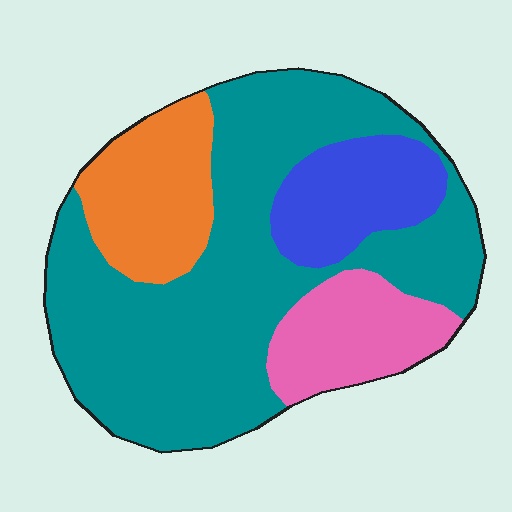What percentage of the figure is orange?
Orange covers 15% of the figure.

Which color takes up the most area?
Teal, at roughly 60%.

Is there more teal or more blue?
Teal.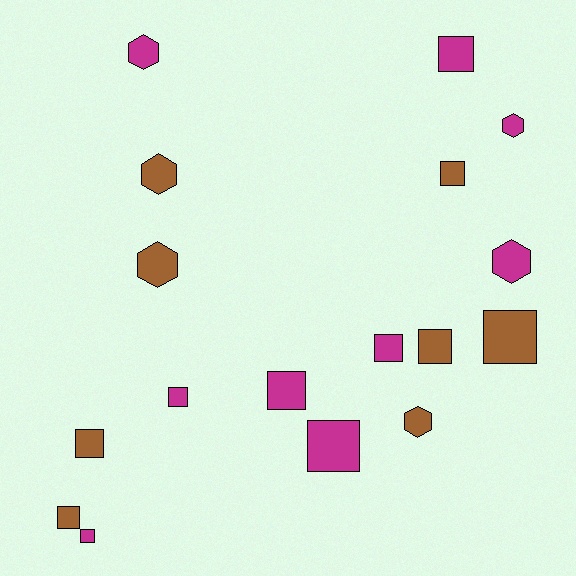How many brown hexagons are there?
There are 3 brown hexagons.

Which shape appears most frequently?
Square, with 11 objects.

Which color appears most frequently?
Magenta, with 9 objects.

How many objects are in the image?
There are 17 objects.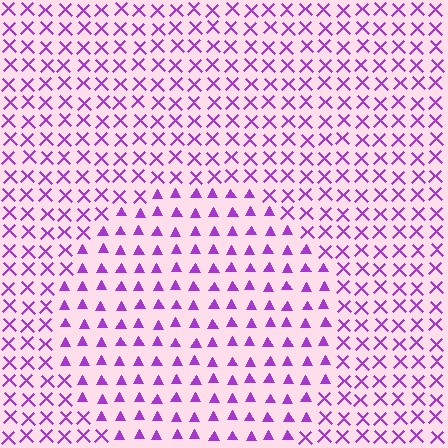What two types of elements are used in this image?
The image uses triangles inside the circle region and X marks outside it.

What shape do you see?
I see a circle.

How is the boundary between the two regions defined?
The boundary is defined by a change in element shape: triangles inside vs. X marks outside. All elements share the same color and spacing.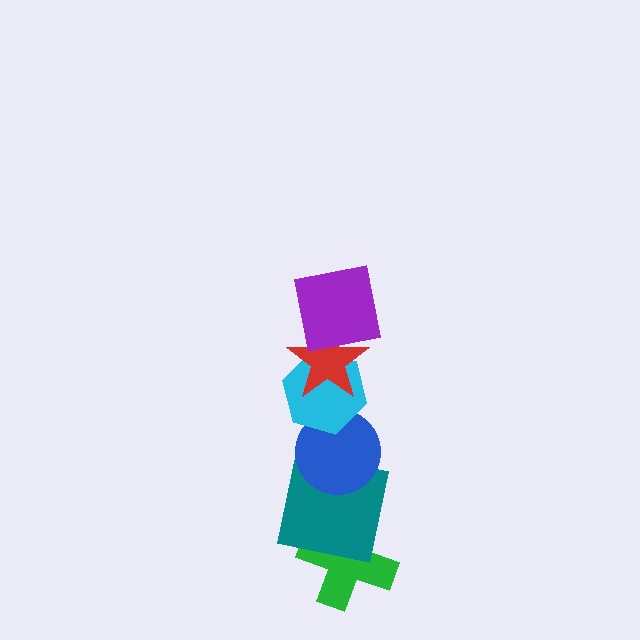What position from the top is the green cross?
The green cross is 6th from the top.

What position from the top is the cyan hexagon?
The cyan hexagon is 3rd from the top.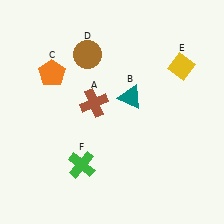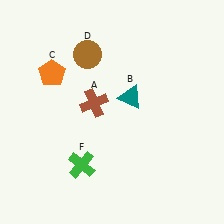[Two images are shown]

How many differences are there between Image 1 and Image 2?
There is 1 difference between the two images.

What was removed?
The yellow diamond (E) was removed in Image 2.